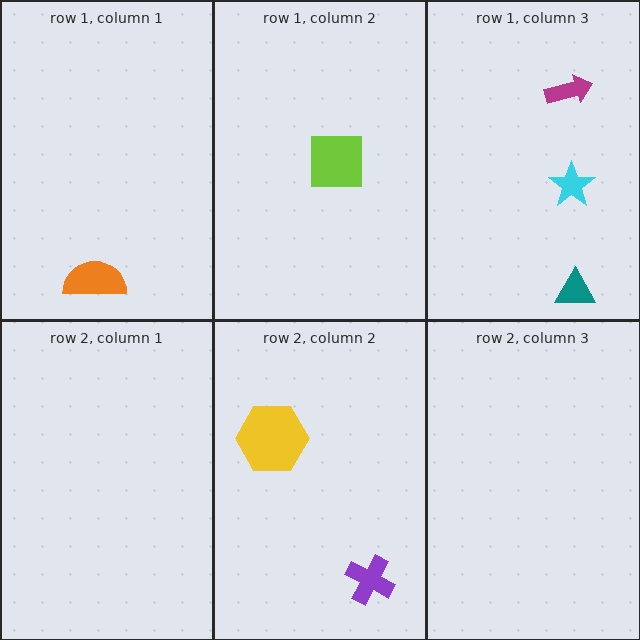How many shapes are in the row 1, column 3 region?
3.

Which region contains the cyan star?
The row 1, column 3 region.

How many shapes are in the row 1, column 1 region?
1.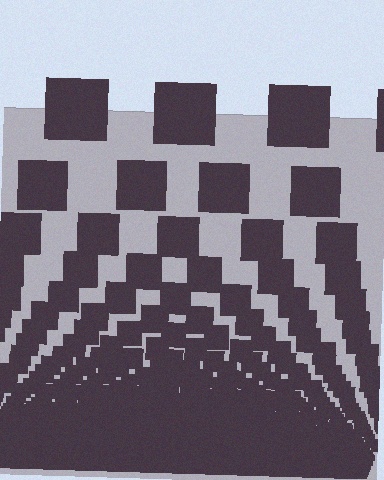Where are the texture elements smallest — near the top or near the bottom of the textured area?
Near the bottom.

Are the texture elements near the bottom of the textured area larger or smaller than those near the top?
Smaller. The gradient is inverted — elements near the bottom are smaller and denser.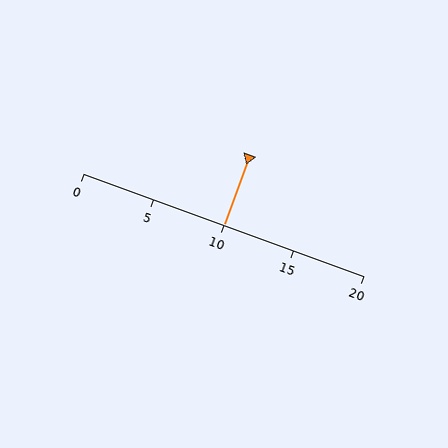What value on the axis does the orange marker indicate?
The marker indicates approximately 10.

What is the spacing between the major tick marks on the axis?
The major ticks are spaced 5 apart.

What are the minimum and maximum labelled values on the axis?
The axis runs from 0 to 20.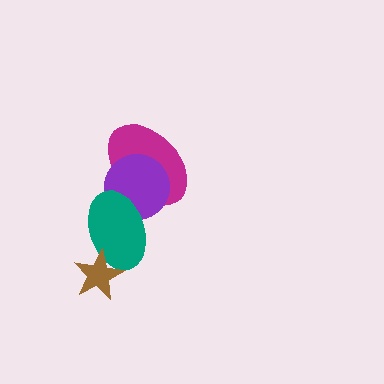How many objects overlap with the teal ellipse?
3 objects overlap with the teal ellipse.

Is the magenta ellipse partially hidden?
Yes, it is partially covered by another shape.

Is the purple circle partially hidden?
Yes, it is partially covered by another shape.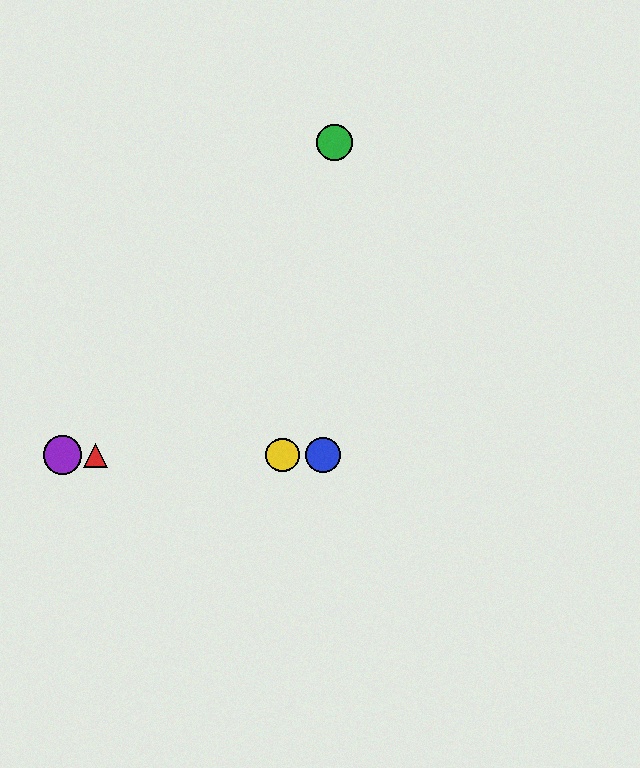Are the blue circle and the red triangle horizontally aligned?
Yes, both are at y≈455.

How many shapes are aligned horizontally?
4 shapes (the red triangle, the blue circle, the yellow circle, the purple circle) are aligned horizontally.